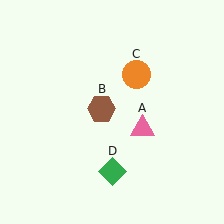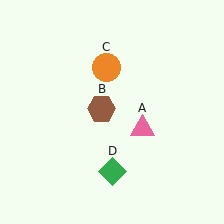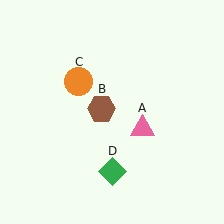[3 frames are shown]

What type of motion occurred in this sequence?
The orange circle (object C) rotated counterclockwise around the center of the scene.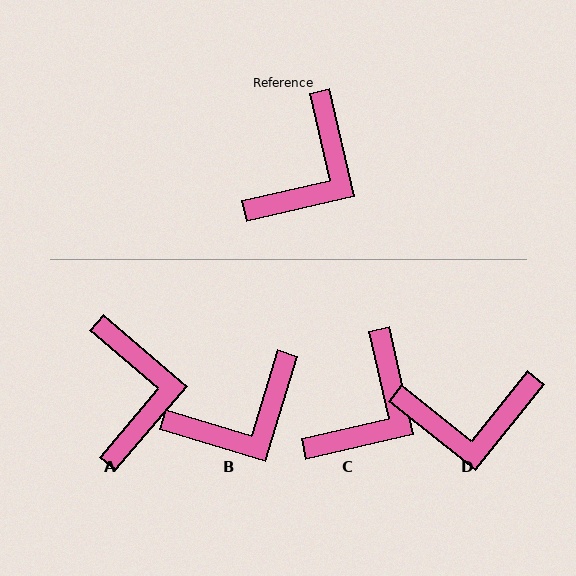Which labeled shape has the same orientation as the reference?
C.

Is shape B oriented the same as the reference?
No, it is off by about 30 degrees.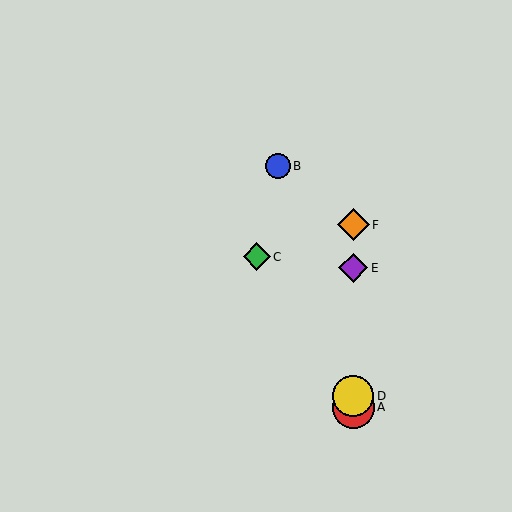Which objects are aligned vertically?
Objects A, D, E, F are aligned vertically.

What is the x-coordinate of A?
Object A is at x≈353.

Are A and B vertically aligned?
No, A is at x≈353 and B is at x≈278.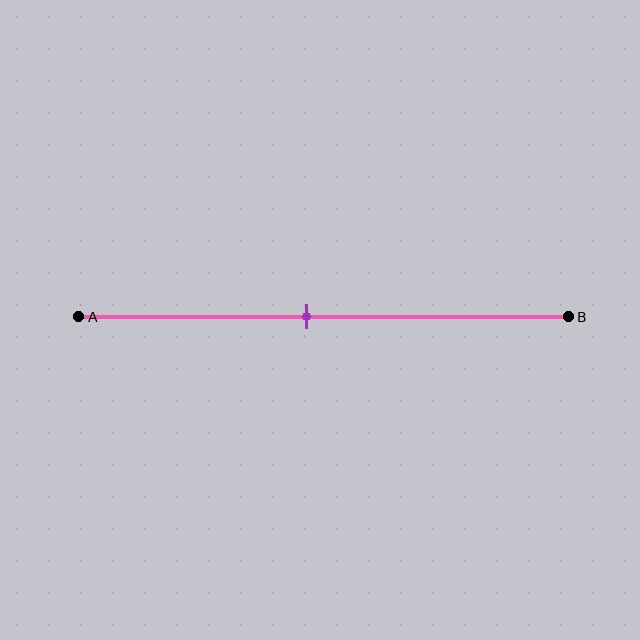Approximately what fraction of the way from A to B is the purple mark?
The purple mark is approximately 45% of the way from A to B.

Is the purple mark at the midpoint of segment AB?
No, the mark is at about 45% from A, not at the 50% midpoint.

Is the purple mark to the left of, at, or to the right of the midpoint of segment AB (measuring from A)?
The purple mark is to the left of the midpoint of segment AB.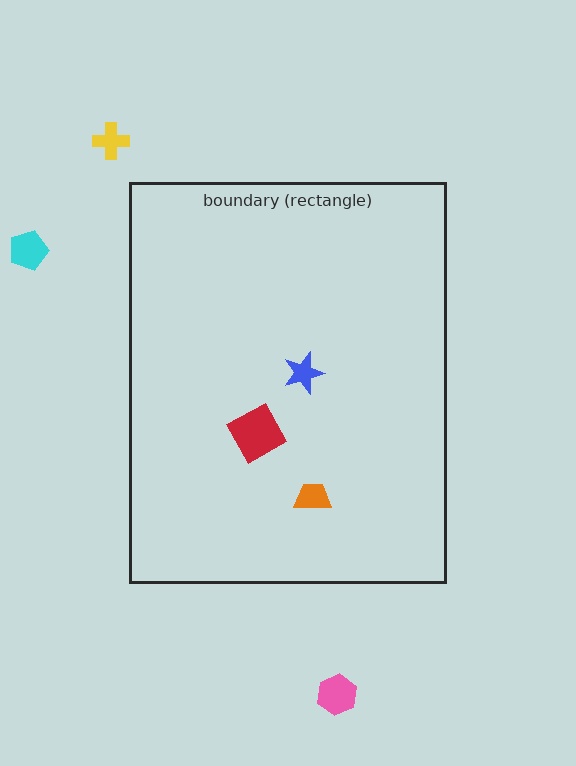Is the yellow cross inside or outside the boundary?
Outside.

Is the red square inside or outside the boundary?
Inside.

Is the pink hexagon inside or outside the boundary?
Outside.